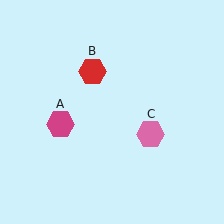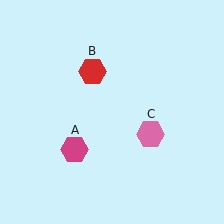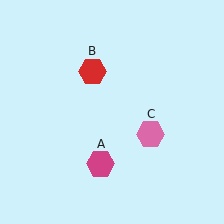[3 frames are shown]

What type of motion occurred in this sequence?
The magenta hexagon (object A) rotated counterclockwise around the center of the scene.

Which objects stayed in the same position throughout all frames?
Red hexagon (object B) and pink hexagon (object C) remained stationary.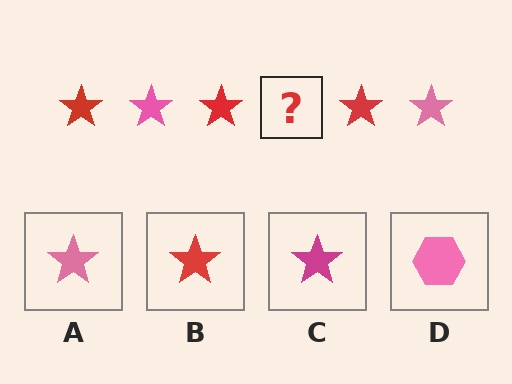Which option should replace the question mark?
Option A.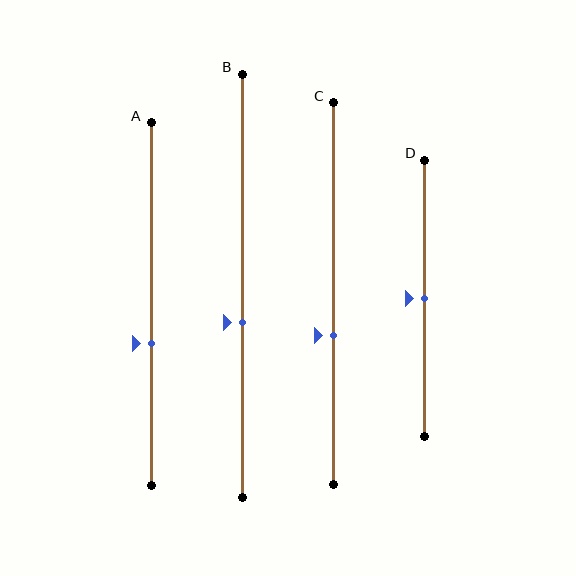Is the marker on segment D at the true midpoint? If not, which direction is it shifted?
Yes, the marker on segment D is at the true midpoint.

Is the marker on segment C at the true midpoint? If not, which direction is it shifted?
No, the marker on segment C is shifted downward by about 11% of the segment length.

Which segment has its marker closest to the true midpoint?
Segment D has its marker closest to the true midpoint.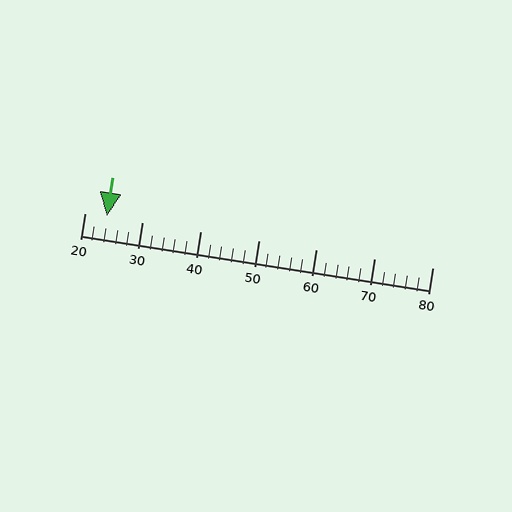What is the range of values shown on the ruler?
The ruler shows values from 20 to 80.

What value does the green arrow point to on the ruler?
The green arrow points to approximately 24.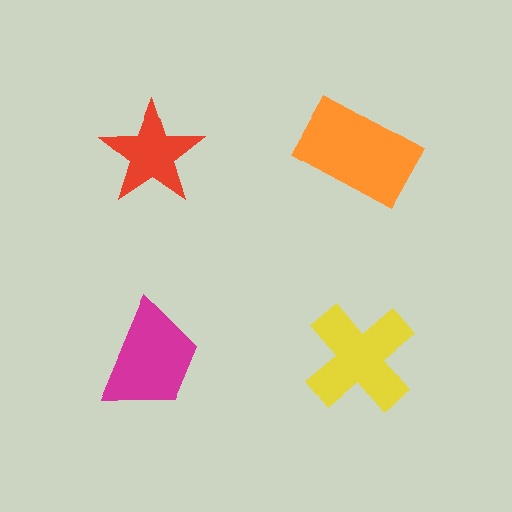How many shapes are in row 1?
2 shapes.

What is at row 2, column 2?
A yellow cross.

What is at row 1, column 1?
A red star.